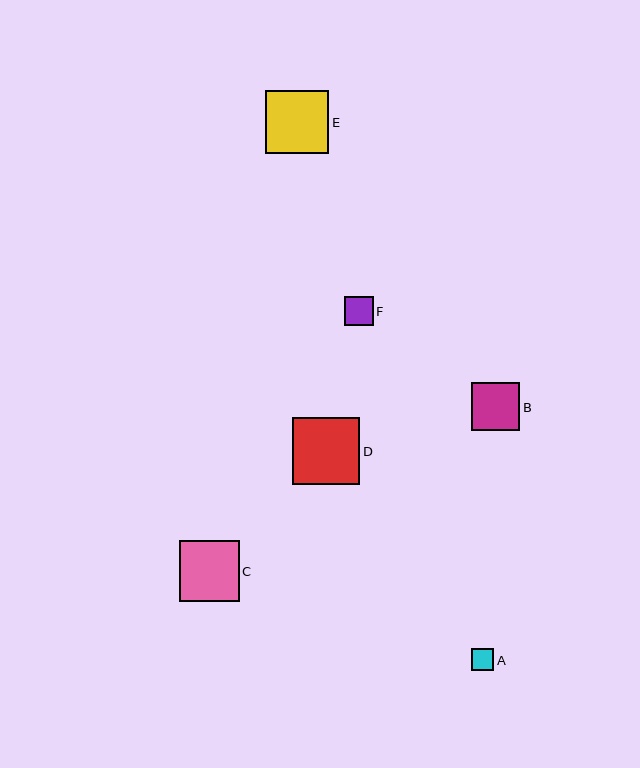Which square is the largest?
Square D is the largest with a size of approximately 67 pixels.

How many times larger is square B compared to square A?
Square B is approximately 2.2 times the size of square A.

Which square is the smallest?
Square A is the smallest with a size of approximately 22 pixels.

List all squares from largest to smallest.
From largest to smallest: D, E, C, B, F, A.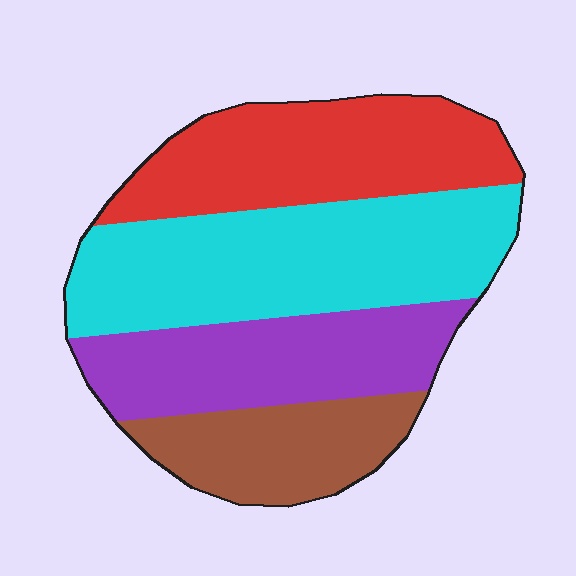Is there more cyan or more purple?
Cyan.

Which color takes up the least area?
Brown, at roughly 15%.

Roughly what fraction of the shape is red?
Red takes up about one quarter (1/4) of the shape.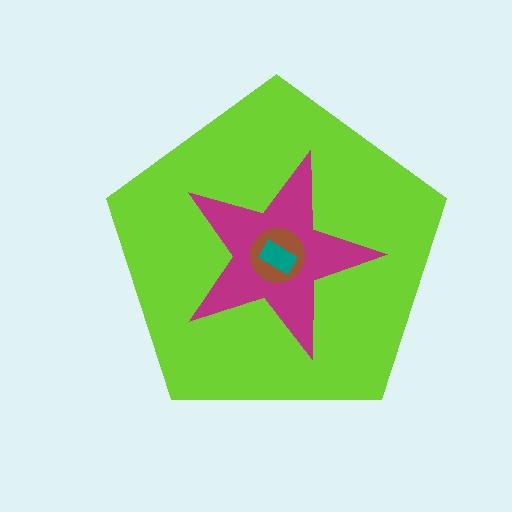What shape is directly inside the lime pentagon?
The magenta star.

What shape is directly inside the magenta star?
The brown circle.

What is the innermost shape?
The teal rectangle.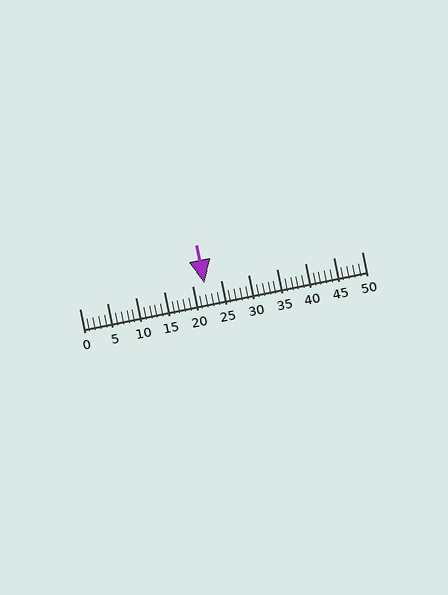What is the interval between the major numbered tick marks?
The major tick marks are spaced 5 units apart.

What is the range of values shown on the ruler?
The ruler shows values from 0 to 50.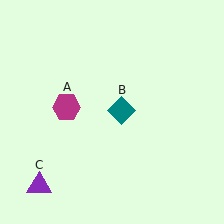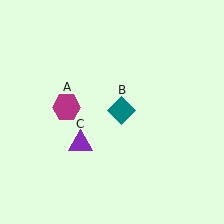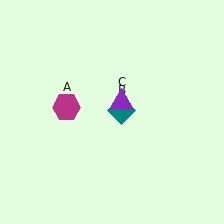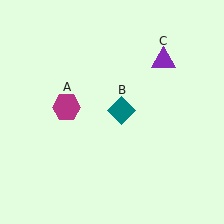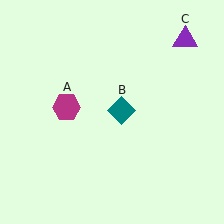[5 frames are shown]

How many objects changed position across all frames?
1 object changed position: purple triangle (object C).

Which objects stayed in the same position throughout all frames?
Magenta hexagon (object A) and teal diamond (object B) remained stationary.